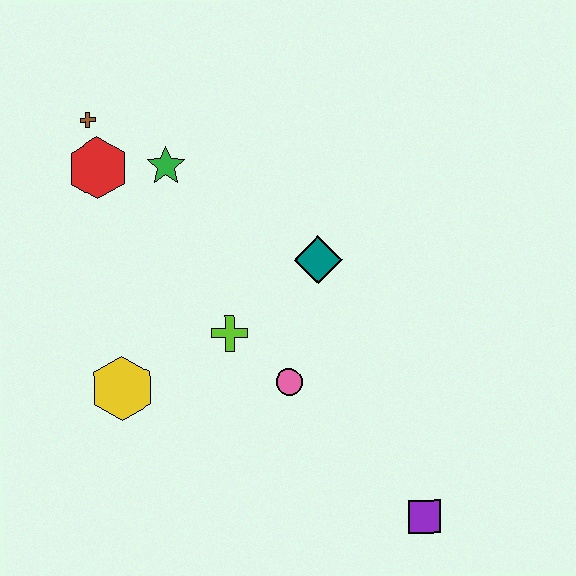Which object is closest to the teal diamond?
The lime cross is closest to the teal diamond.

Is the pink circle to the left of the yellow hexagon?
No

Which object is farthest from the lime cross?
The purple square is farthest from the lime cross.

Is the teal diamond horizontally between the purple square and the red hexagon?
Yes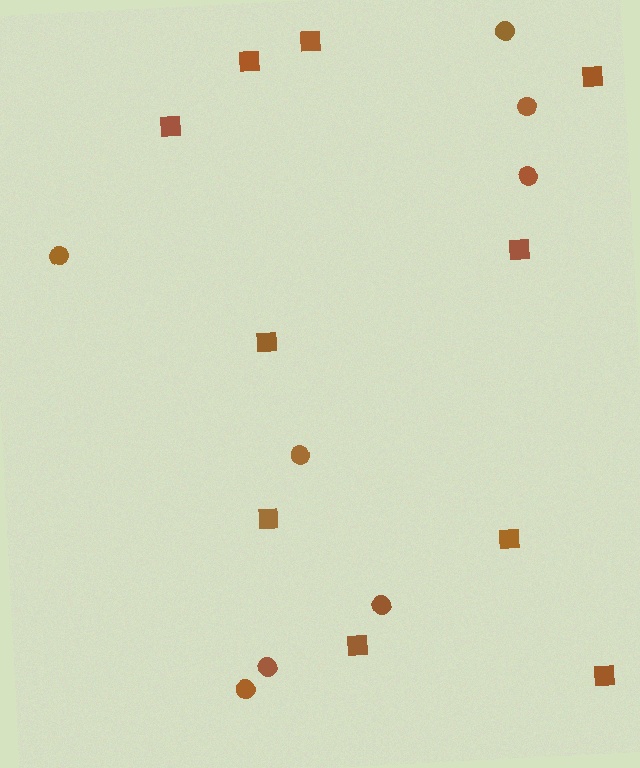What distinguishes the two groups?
There are 2 groups: one group of squares (10) and one group of circles (8).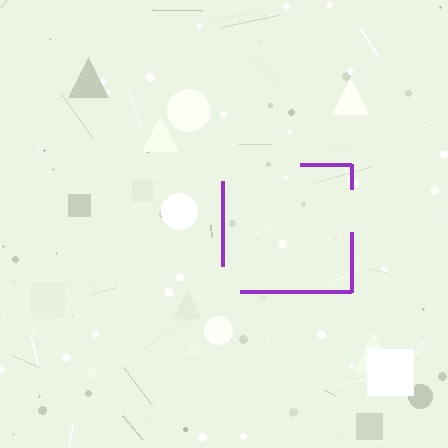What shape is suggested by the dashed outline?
The dashed outline suggests a square.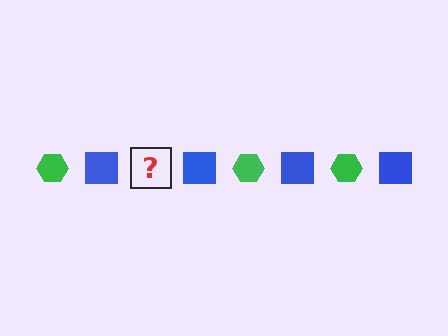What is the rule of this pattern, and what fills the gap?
The rule is that the pattern alternates between green hexagon and blue square. The gap should be filled with a green hexagon.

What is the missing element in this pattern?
The missing element is a green hexagon.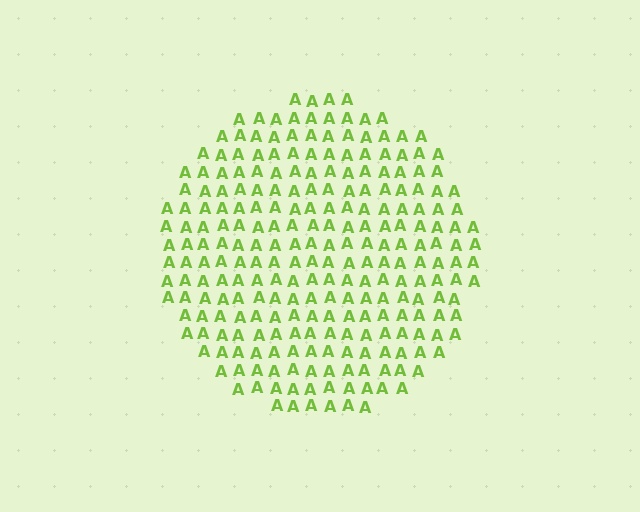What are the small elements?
The small elements are letter A's.